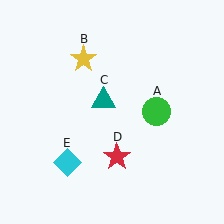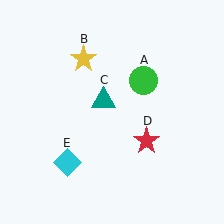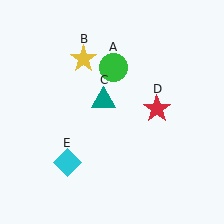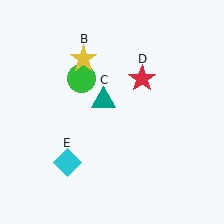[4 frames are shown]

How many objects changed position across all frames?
2 objects changed position: green circle (object A), red star (object D).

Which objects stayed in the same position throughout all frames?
Yellow star (object B) and teal triangle (object C) and cyan diamond (object E) remained stationary.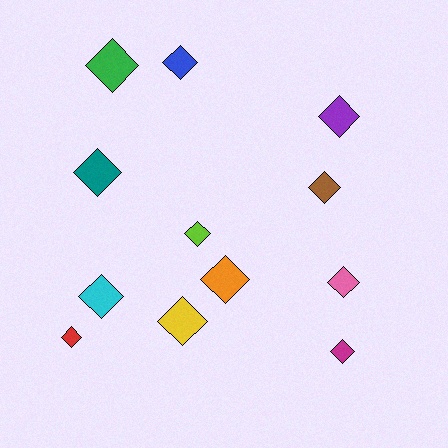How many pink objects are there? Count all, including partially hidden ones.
There is 1 pink object.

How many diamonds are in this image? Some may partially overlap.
There are 12 diamonds.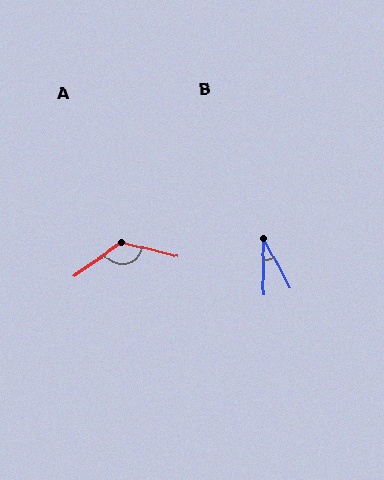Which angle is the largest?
A, at approximately 131 degrees.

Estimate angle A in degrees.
Approximately 131 degrees.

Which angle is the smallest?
B, at approximately 28 degrees.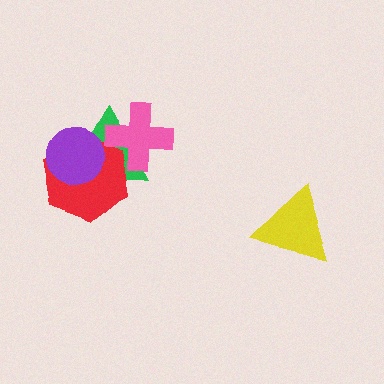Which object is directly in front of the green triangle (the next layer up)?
The red hexagon is directly in front of the green triangle.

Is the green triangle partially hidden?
Yes, it is partially covered by another shape.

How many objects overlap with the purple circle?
2 objects overlap with the purple circle.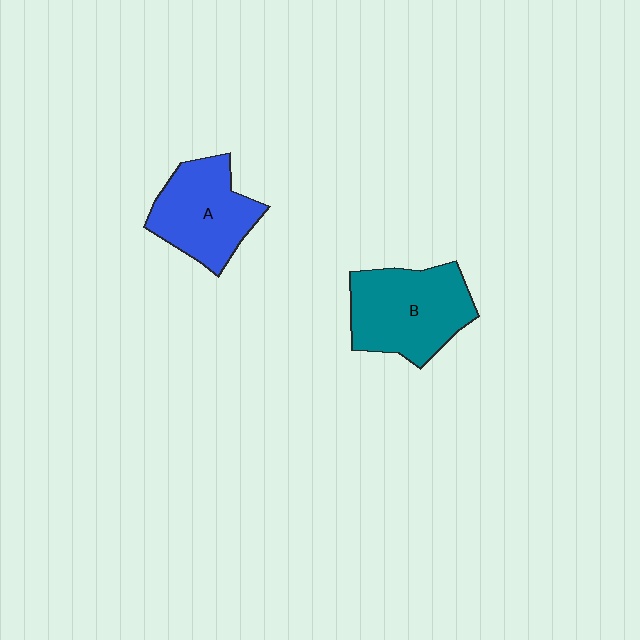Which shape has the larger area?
Shape B (teal).